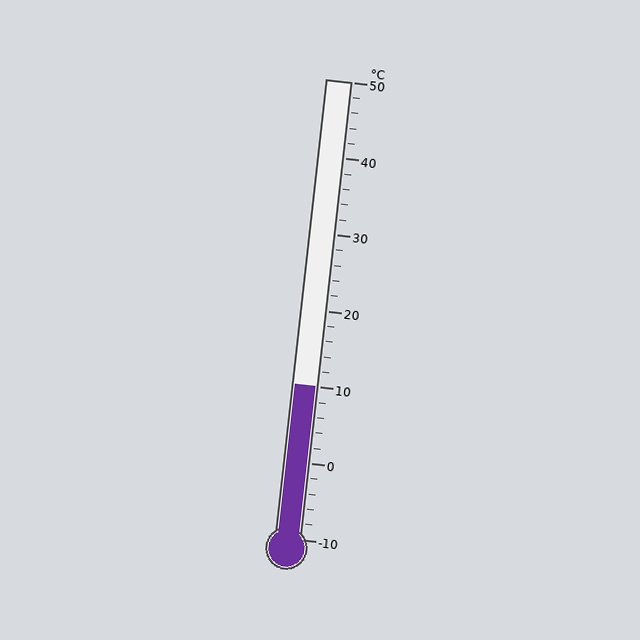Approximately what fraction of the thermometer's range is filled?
The thermometer is filled to approximately 35% of its range.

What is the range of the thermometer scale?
The thermometer scale ranges from -10°C to 50°C.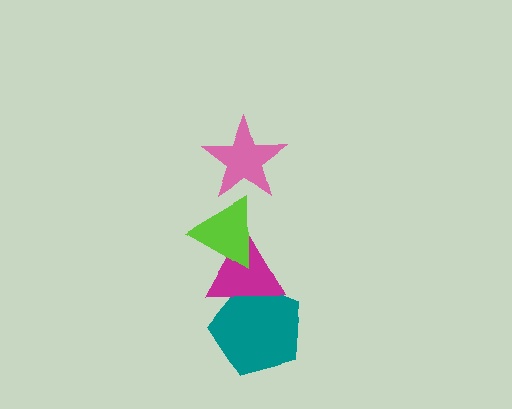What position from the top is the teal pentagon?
The teal pentagon is 4th from the top.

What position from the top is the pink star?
The pink star is 1st from the top.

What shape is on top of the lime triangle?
The pink star is on top of the lime triangle.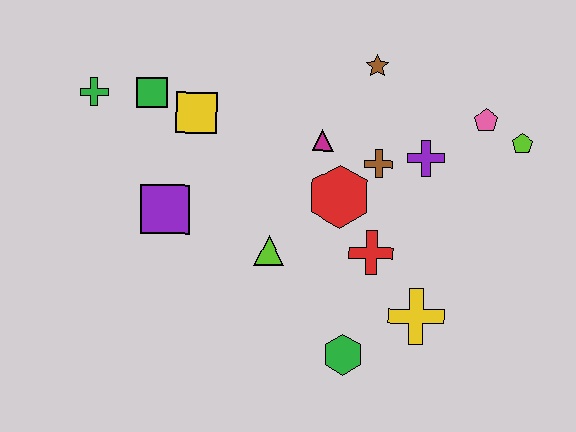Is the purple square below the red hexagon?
Yes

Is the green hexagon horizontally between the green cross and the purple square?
No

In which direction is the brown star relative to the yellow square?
The brown star is to the right of the yellow square.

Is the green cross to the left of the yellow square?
Yes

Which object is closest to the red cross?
The red hexagon is closest to the red cross.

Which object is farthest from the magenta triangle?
The green cross is farthest from the magenta triangle.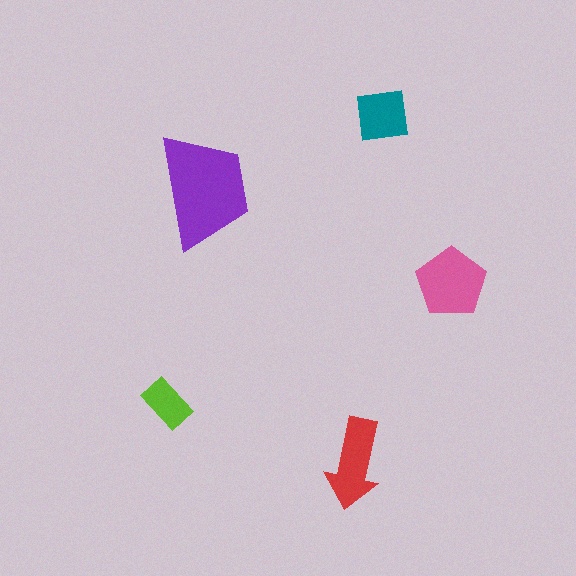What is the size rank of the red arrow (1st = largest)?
3rd.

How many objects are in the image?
There are 5 objects in the image.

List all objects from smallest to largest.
The lime rectangle, the teal square, the red arrow, the pink pentagon, the purple trapezoid.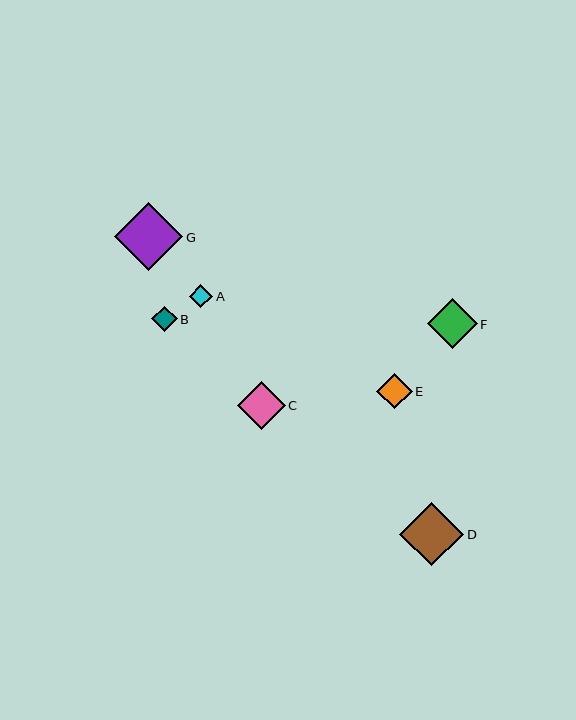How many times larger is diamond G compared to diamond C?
Diamond G is approximately 1.4 times the size of diamond C.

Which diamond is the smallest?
Diamond A is the smallest with a size of approximately 23 pixels.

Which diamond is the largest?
Diamond G is the largest with a size of approximately 68 pixels.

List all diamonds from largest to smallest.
From largest to smallest: G, D, F, C, E, B, A.